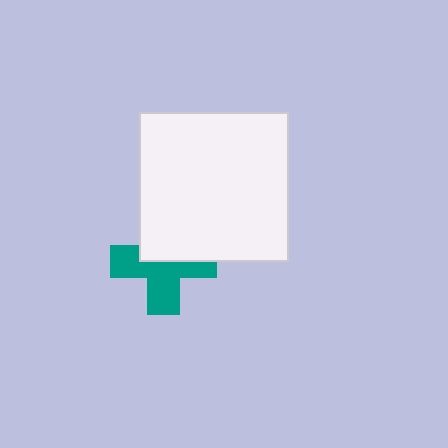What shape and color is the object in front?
The object in front is a white square.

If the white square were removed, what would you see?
You would see the complete teal cross.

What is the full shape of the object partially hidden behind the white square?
The partially hidden object is a teal cross.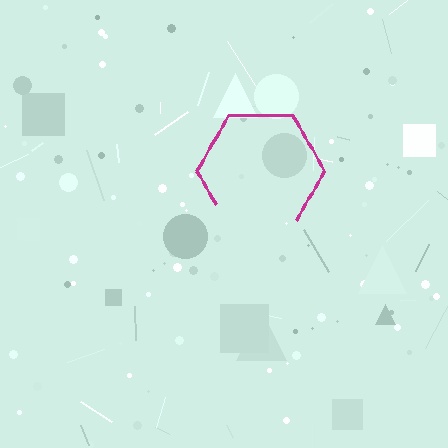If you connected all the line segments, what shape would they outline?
They would outline a hexagon.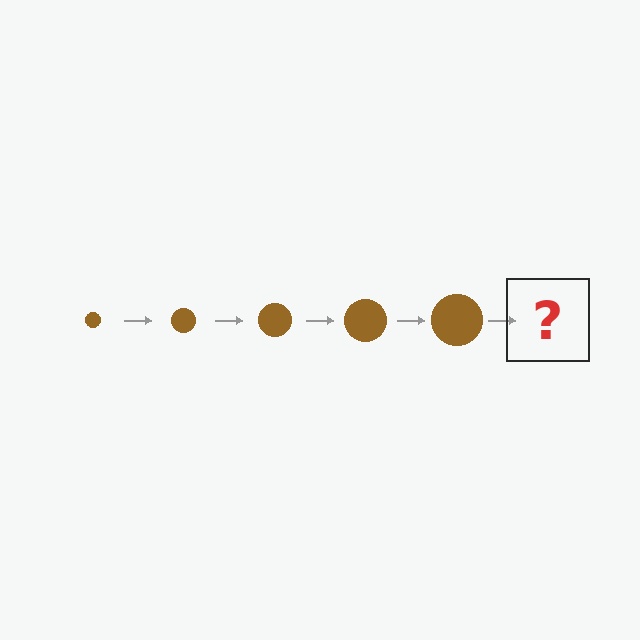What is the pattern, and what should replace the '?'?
The pattern is that the circle gets progressively larger each step. The '?' should be a brown circle, larger than the previous one.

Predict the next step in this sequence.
The next step is a brown circle, larger than the previous one.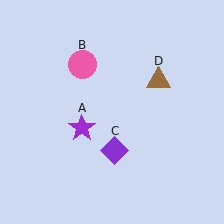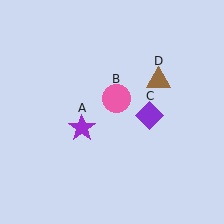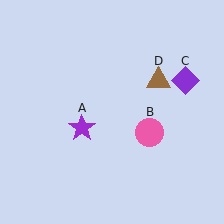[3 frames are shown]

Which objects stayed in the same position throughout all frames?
Purple star (object A) and brown triangle (object D) remained stationary.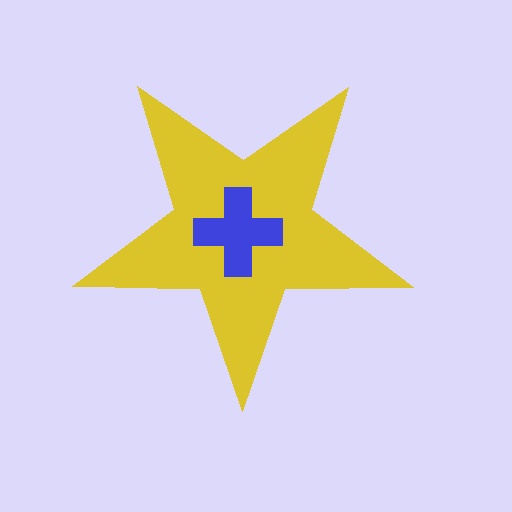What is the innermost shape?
The blue cross.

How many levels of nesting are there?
2.